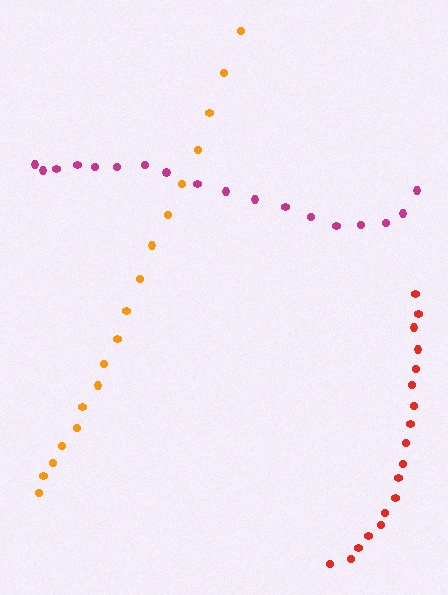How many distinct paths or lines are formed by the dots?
There are 3 distinct paths.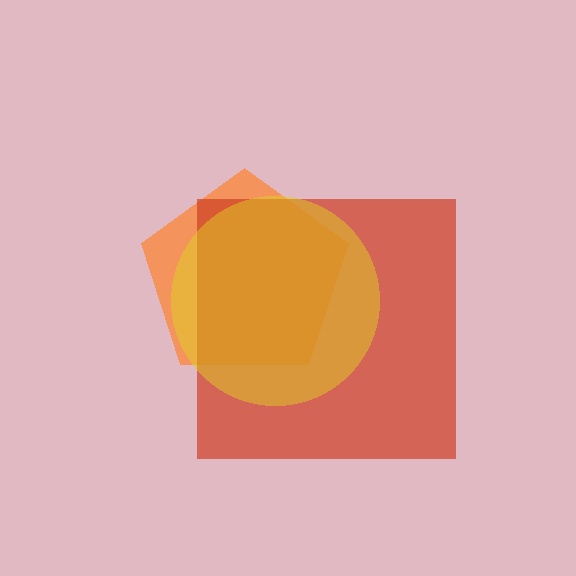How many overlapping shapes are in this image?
There are 3 overlapping shapes in the image.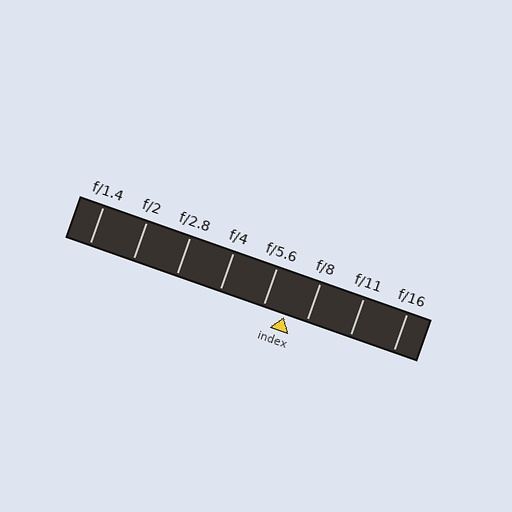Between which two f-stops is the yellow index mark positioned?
The index mark is between f/5.6 and f/8.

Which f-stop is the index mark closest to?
The index mark is closest to f/8.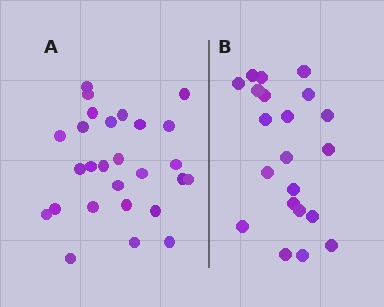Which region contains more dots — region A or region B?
Region A (the left region) has more dots.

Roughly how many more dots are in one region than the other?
Region A has about 6 more dots than region B.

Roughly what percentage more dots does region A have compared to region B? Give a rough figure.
About 30% more.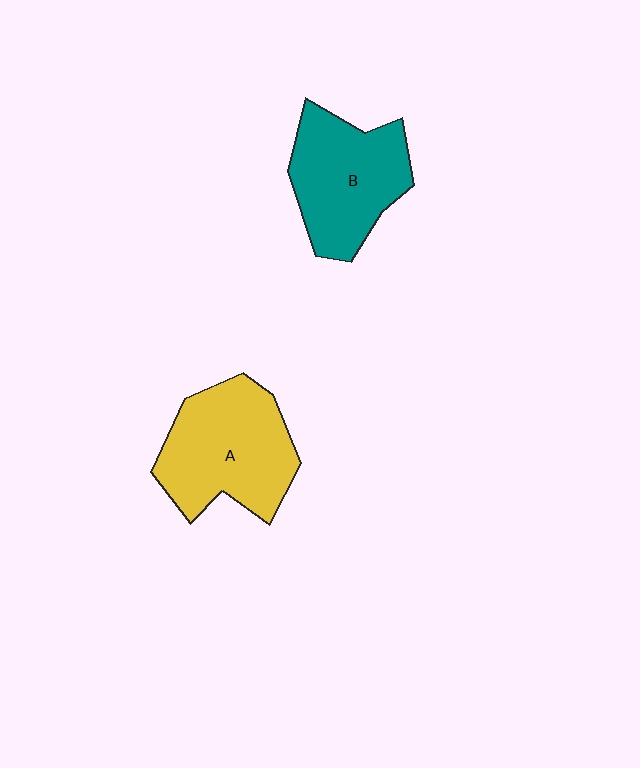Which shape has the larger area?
Shape A (yellow).